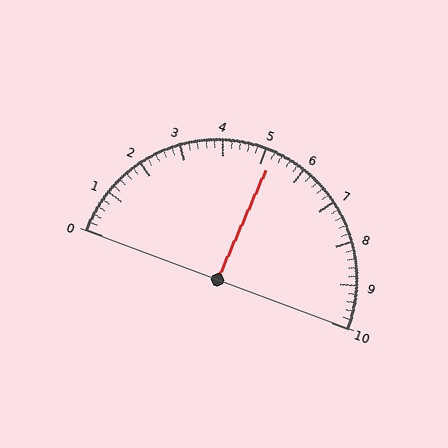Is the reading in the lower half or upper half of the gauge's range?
The reading is in the upper half of the range (0 to 10).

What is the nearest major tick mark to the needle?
The nearest major tick mark is 5.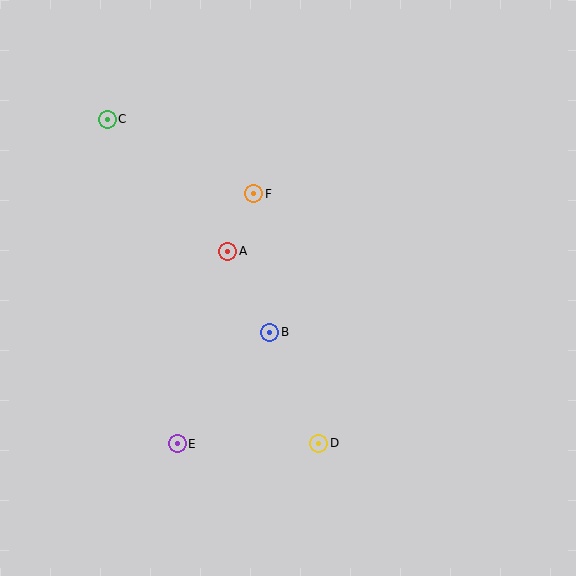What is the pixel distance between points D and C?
The distance between D and C is 387 pixels.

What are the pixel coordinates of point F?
Point F is at (254, 194).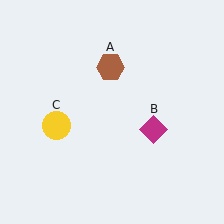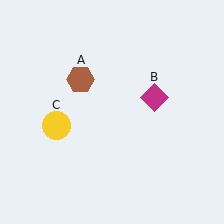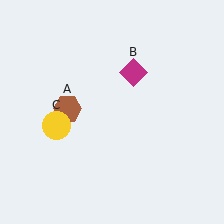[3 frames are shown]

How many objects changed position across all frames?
2 objects changed position: brown hexagon (object A), magenta diamond (object B).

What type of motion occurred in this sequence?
The brown hexagon (object A), magenta diamond (object B) rotated counterclockwise around the center of the scene.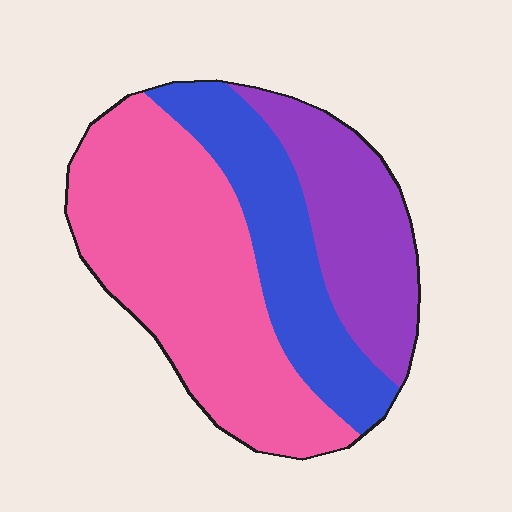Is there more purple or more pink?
Pink.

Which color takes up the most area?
Pink, at roughly 50%.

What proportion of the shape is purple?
Purple takes up about one quarter (1/4) of the shape.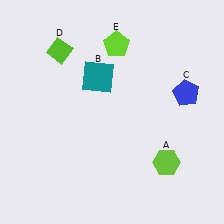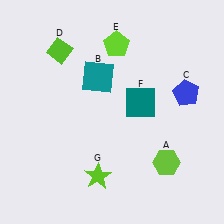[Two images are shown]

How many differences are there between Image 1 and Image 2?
There are 2 differences between the two images.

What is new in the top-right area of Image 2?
A teal square (F) was added in the top-right area of Image 2.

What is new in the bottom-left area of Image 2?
A lime star (G) was added in the bottom-left area of Image 2.